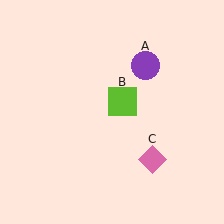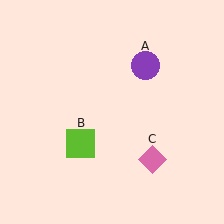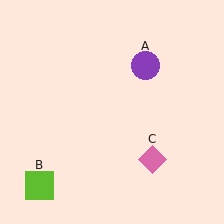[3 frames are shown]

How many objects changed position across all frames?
1 object changed position: lime square (object B).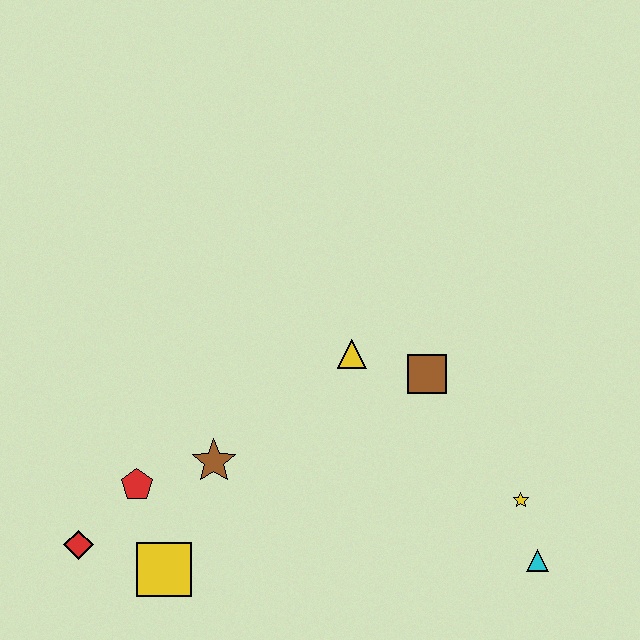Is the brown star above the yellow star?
Yes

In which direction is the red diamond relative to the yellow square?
The red diamond is to the left of the yellow square.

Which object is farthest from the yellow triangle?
The red diamond is farthest from the yellow triangle.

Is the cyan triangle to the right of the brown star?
Yes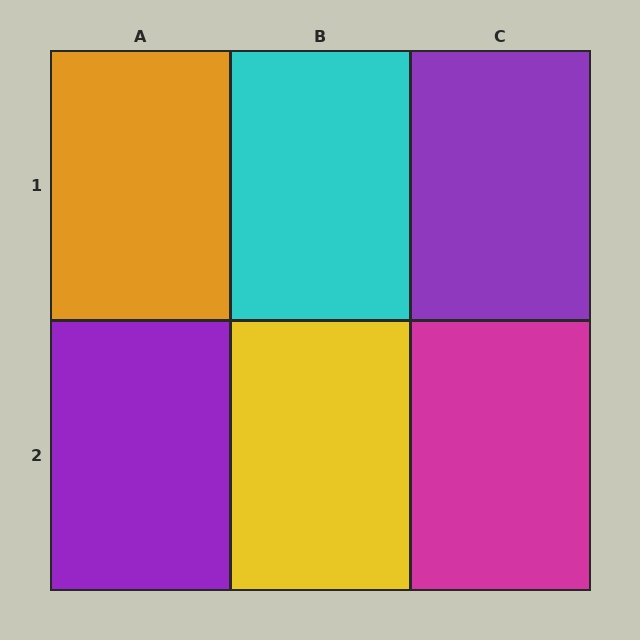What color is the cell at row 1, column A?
Orange.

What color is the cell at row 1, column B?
Cyan.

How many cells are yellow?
1 cell is yellow.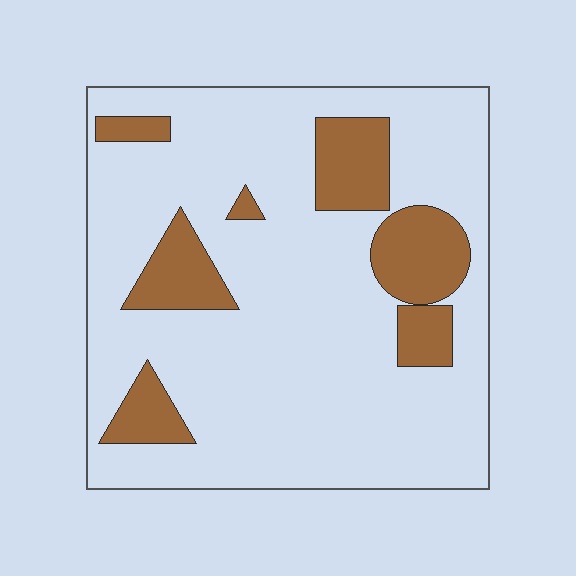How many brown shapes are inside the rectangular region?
7.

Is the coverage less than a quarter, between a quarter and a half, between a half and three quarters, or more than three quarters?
Less than a quarter.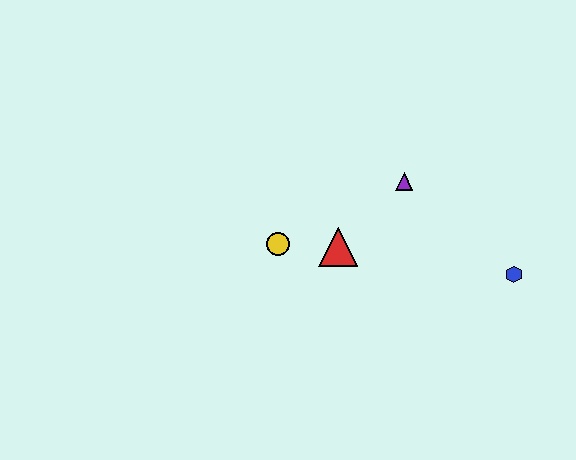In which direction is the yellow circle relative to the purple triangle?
The yellow circle is to the left of the purple triangle.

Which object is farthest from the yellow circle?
The blue hexagon is farthest from the yellow circle.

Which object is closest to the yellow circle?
The red triangle is closest to the yellow circle.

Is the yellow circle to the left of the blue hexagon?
Yes